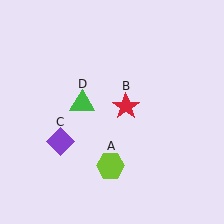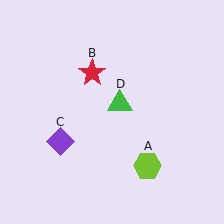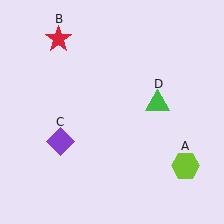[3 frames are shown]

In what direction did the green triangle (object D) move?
The green triangle (object D) moved right.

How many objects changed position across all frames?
3 objects changed position: lime hexagon (object A), red star (object B), green triangle (object D).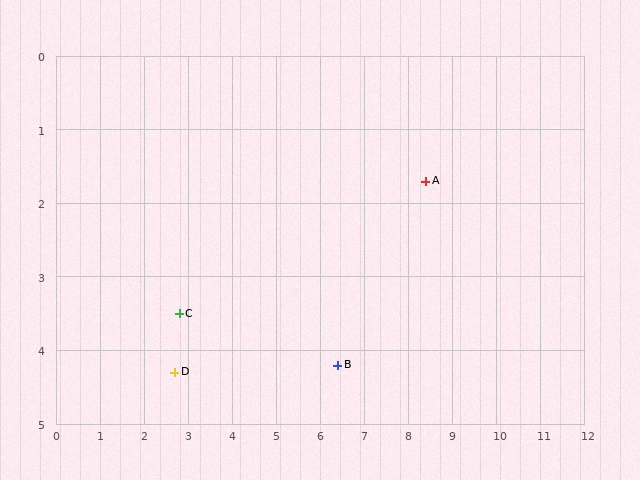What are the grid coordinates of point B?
Point B is at approximately (6.4, 4.2).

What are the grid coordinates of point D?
Point D is at approximately (2.7, 4.3).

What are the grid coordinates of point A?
Point A is at approximately (8.4, 1.7).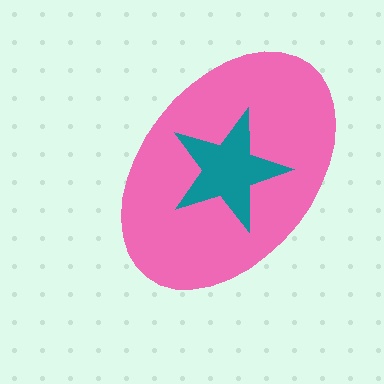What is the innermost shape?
The teal star.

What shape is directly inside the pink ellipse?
The teal star.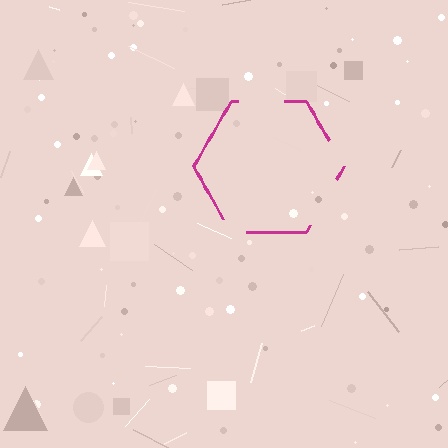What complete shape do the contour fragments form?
The contour fragments form a hexagon.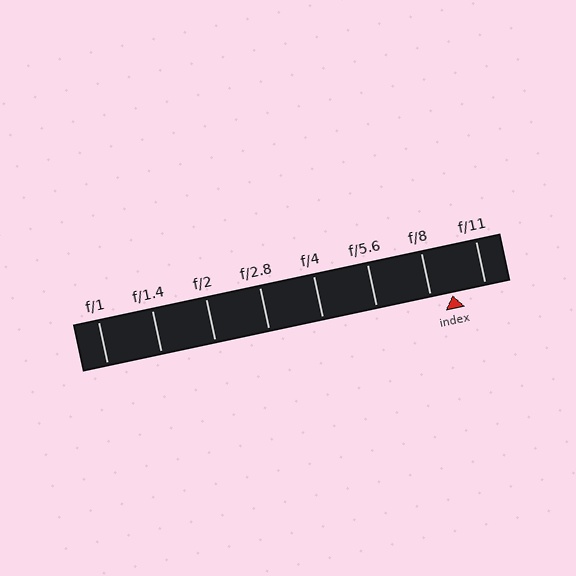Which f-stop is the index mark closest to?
The index mark is closest to f/8.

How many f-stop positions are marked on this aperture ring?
There are 8 f-stop positions marked.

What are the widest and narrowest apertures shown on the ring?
The widest aperture shown is f/1 and the narrowest is f/11.